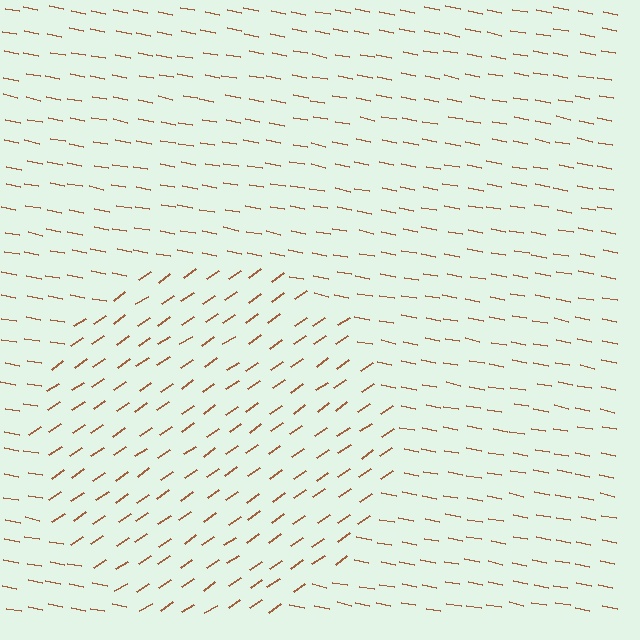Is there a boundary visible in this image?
Yes, there is a texture boundary formed by a change in line orientation.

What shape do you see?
I see a circle.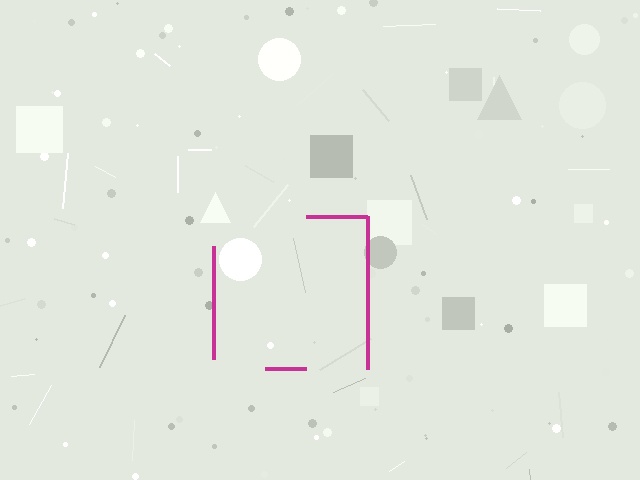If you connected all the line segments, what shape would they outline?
They would outline a square.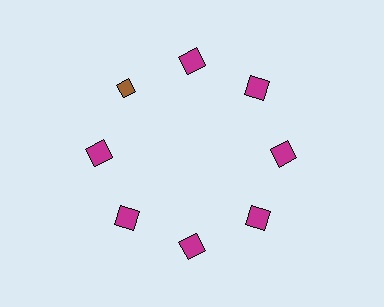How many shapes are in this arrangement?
There are 8 shapes arranged in a ring pattern.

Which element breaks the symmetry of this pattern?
The brown diamond at roughly the 10 o'clock position breaks the symmetry. All other shapes are magenta squares.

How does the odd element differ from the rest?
It differs in both color (brown instead of magenta) and shape (diamond instead of square).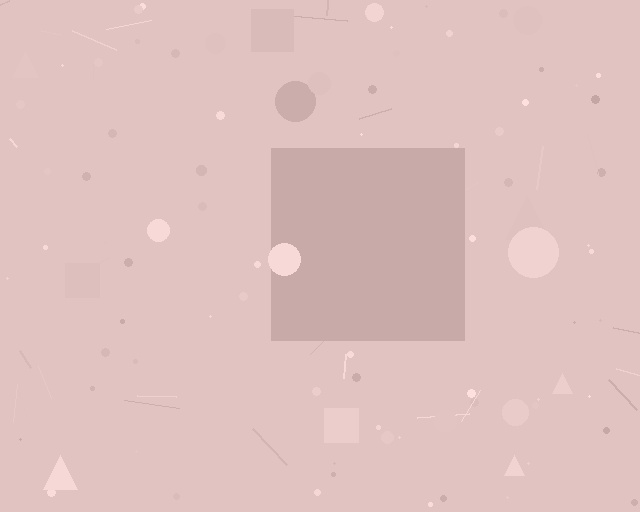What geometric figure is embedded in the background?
A square is embedded in the background.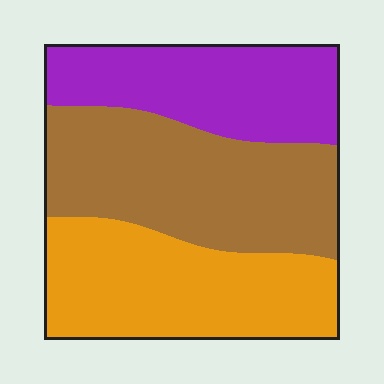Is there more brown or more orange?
Brown.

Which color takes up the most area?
Brown, at roughly 40%.